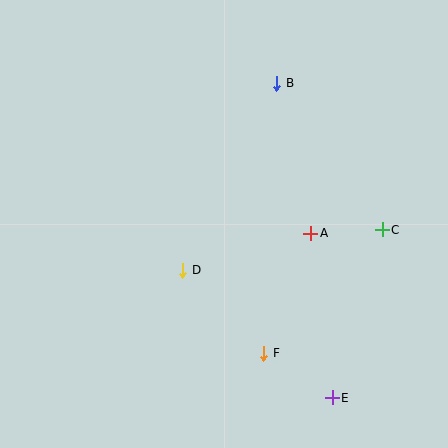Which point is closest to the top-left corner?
Point B is closest to the top-left corner.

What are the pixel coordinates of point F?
Point F is at (264, 353).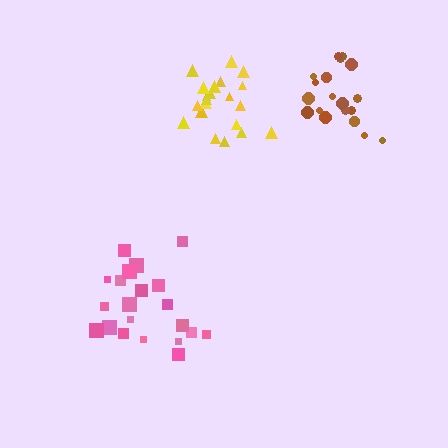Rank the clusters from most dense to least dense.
yellow, brown, pink.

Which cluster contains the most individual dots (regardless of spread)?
Pink (21).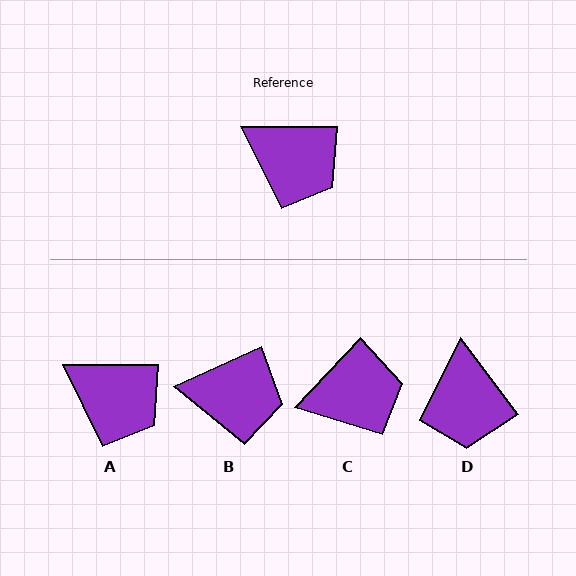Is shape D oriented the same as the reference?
No, it is off by about 53 degrees.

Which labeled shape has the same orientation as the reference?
A.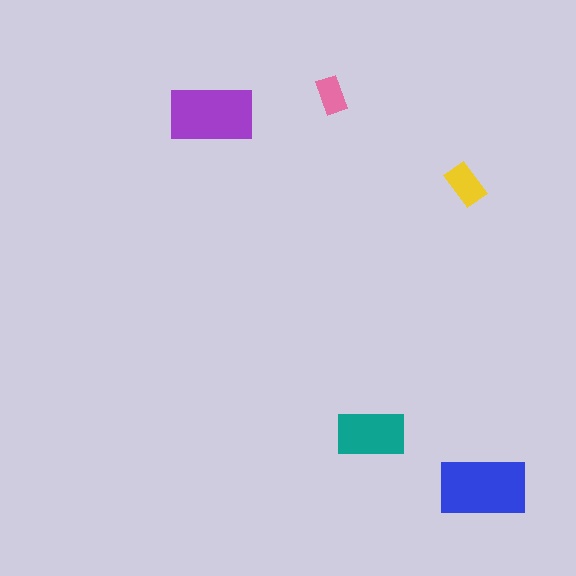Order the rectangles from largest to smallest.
the blue one, the purple one, the teal one, the yellow one, the pink one.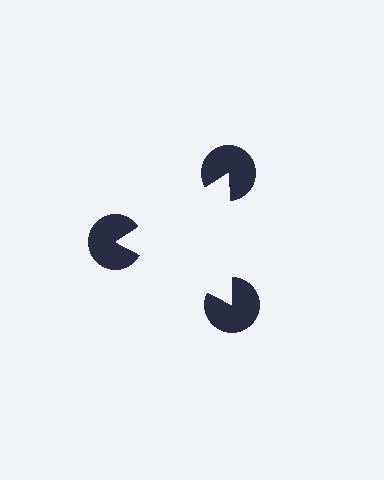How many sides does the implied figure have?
3 sides.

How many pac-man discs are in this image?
There are 3 — one at each vertex of the illusory triangle.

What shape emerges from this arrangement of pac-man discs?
An illusory triangle — its edges are inferred from the aligned wedge cuts in the pac-man discs, not physically drawn.